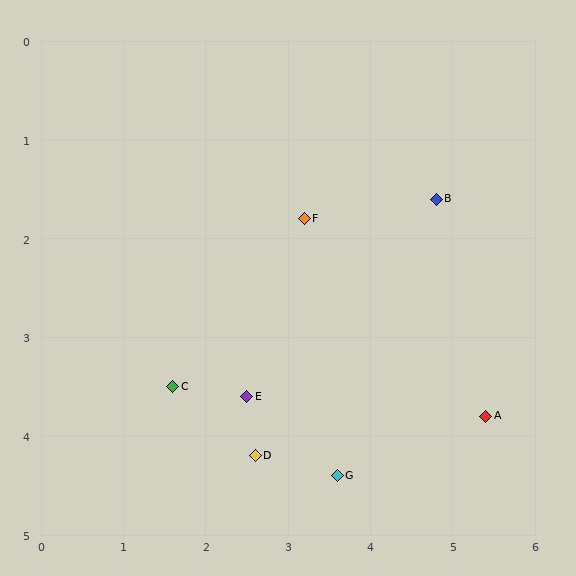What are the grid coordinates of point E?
Point E is at approximately (2.5, 3.6).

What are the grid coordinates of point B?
Point B is at approximately (4.8, 1.6).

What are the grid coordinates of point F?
Point F is at approximately (3.2, 1.8).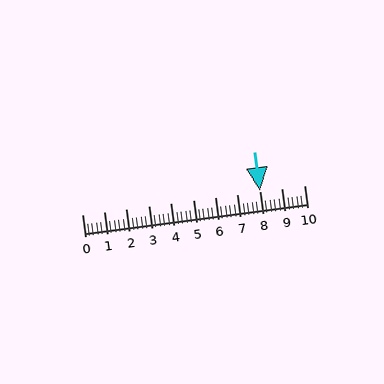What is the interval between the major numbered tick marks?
The major tick marks are spaced 1 units apart.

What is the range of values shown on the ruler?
The ruler shows values from 0 to 10.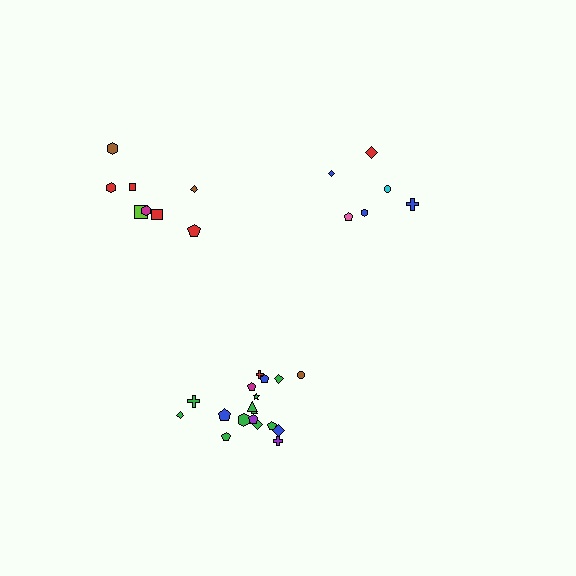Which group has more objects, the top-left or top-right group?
The top-left group.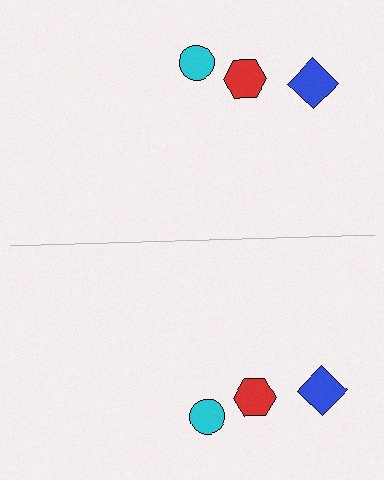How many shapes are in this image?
There are 6 shapes in this image.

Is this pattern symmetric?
Yes, this pattern has bilateral (reflection) symmetry.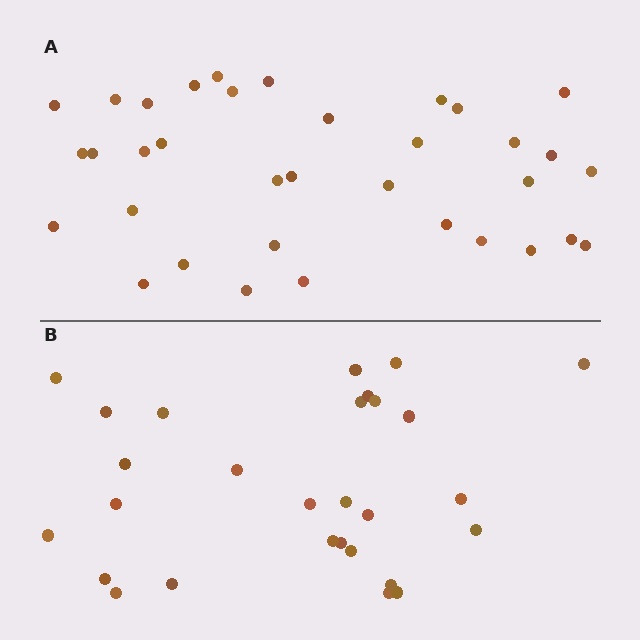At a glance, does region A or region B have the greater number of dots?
Region A (the top region) has more dots.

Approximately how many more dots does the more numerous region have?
Region A has roughly 8 or so more dots than region B.